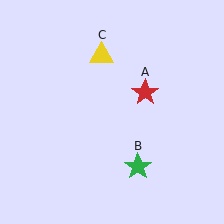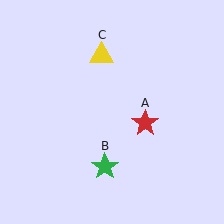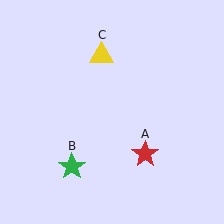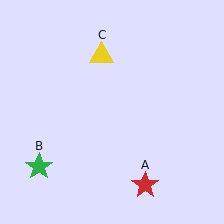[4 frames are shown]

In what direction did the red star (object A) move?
The red star (object A) moved down.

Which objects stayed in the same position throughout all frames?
Yellow triangle (object C) remained stationary.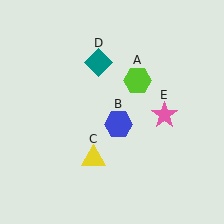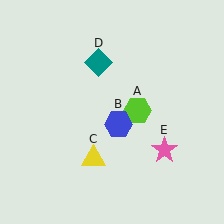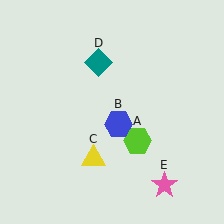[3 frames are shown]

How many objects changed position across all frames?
2 objects changed position: lime hexagon (object A), pink star (object E).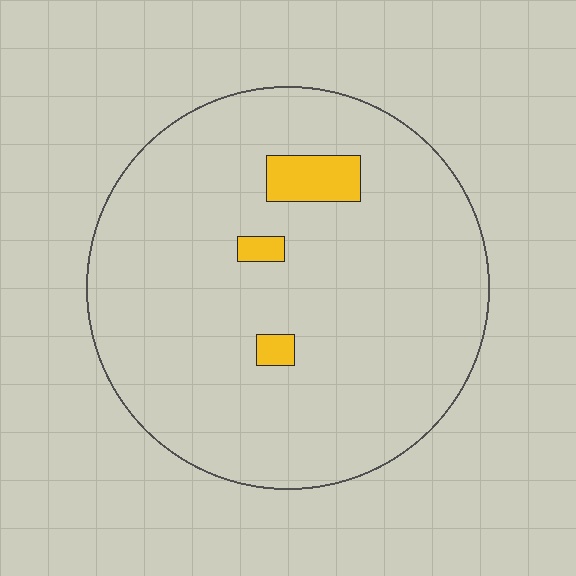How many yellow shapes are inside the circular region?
3.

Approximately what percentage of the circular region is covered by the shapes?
Approximately 5%.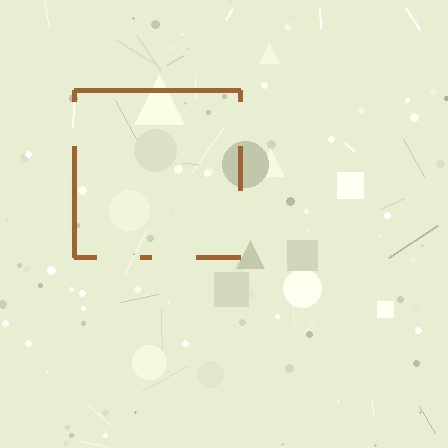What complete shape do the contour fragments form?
The contour fragments form a square.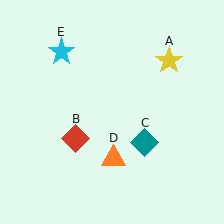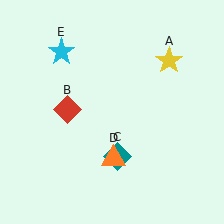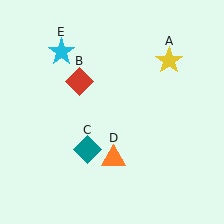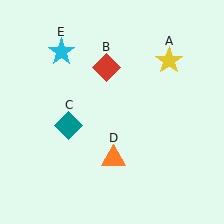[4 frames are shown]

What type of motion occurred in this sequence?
The red diamond (object B), teal diamond (object C) rotated clockwise around the center of the scene.